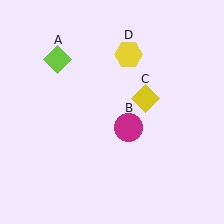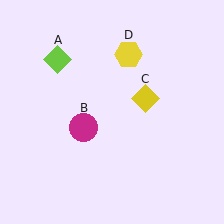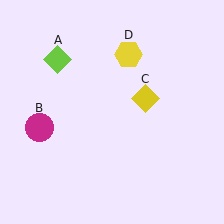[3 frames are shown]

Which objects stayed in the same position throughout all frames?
Lime diamond (object A) and yellow diamond (object C) and yellow hexagon (object D) remained stationary.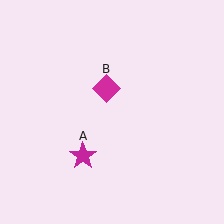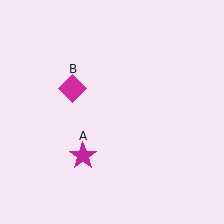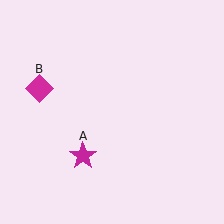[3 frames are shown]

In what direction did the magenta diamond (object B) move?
The magenta diamond (object B) moved left.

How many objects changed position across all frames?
1 object changed position: magenta diamond (object B).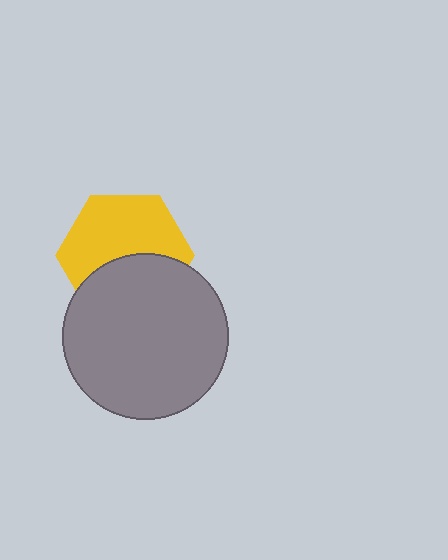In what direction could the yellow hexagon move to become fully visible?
The yellow hexagon could move up. That would shift it out from behind the gray circle entirely.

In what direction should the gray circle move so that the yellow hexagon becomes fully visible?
The gray circle should move down. That is the shortest direction to clear the overlap and leave the yellow hexagon fully visible.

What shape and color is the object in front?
The object in front is a gray circle.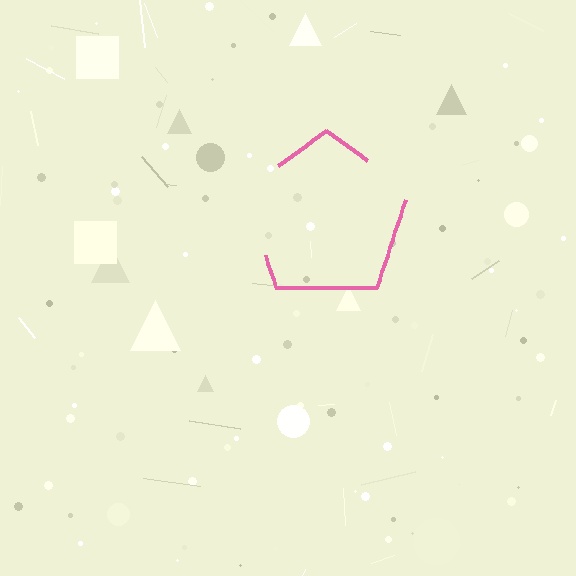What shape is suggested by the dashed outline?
The dashed outline suggests a pentagon.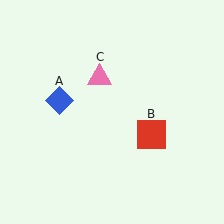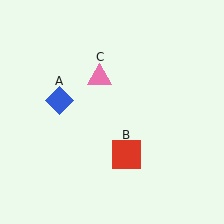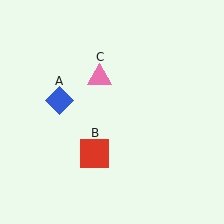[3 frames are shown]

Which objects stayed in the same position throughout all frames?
Blue diamond (object A) and pink triangle (object C) remained stationary.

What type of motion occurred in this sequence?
The red square (object B) rotated clockwise around the center of the scene.